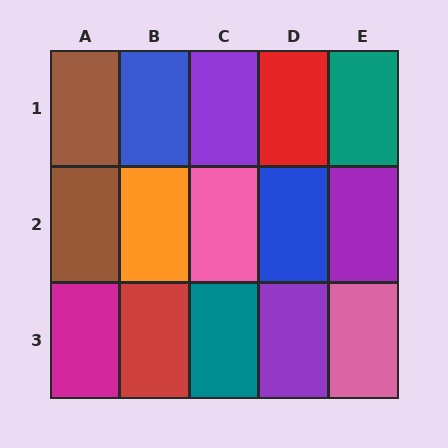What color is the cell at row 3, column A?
Magenta.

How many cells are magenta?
1 cell is magenta.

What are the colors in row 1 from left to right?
Brown, blue, purple, red, teal.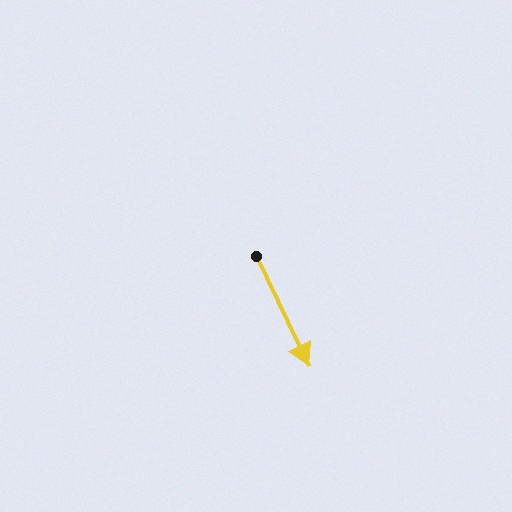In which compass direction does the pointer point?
Southeast.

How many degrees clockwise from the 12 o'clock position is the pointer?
Approximately 154 degrees.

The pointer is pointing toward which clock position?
Roughly 5 o'clock.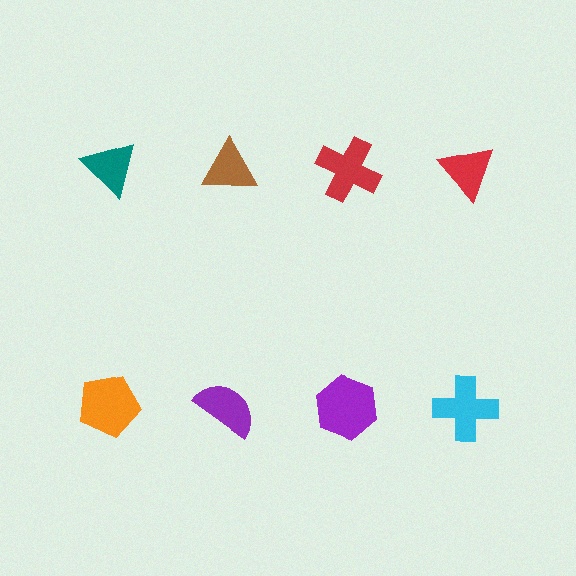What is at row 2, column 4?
A cyan cross.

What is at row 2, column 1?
An orange pentagon.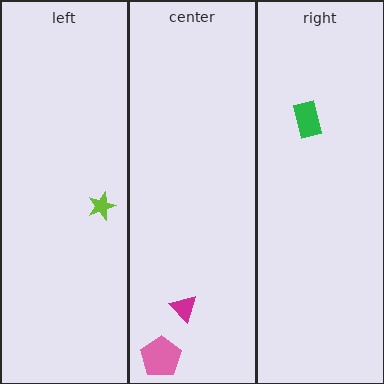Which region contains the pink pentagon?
The center region.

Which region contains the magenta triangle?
The center region.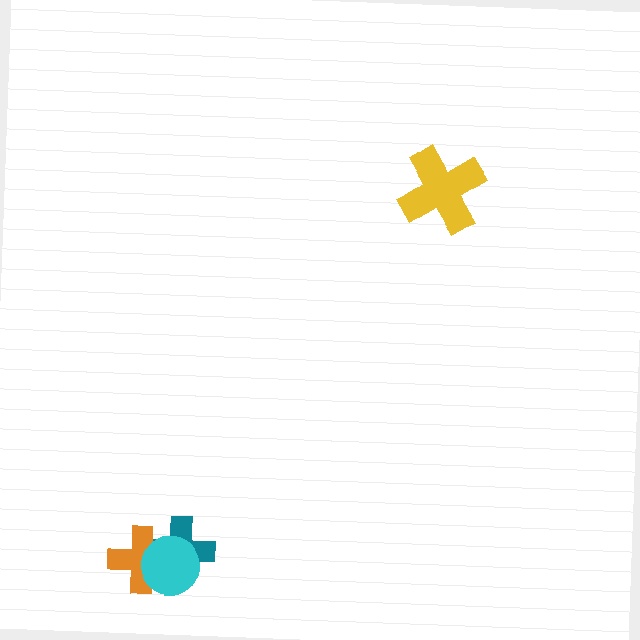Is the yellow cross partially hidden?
No, no other shape covers it.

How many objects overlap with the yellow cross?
0 objects overlap with the yellow cross.